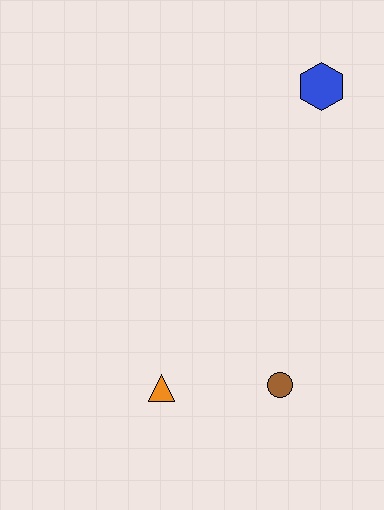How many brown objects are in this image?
There is 1 brown object.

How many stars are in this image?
There are no stars.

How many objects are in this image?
There are 3 objects.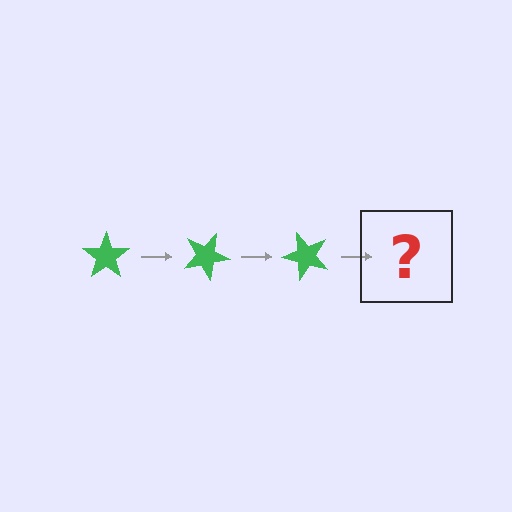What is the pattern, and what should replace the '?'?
The pattern is that the star rotates 25 degrees each step. The '?' should be a green star rotated 75 degrees.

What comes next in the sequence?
The next element should be a green star rotated 75 degrees.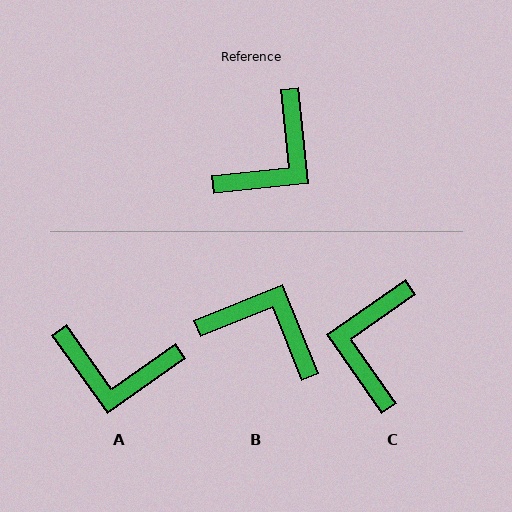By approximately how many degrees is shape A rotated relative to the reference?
Approximately 61 degrees clockwise.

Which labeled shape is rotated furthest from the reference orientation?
C, about 151 degrees away.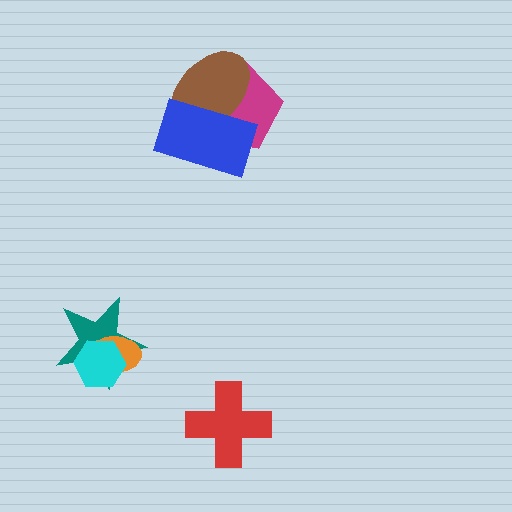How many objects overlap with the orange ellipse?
2 objects overlap with the orange ellipse.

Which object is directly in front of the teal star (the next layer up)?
The orange ellipse is directly in front of the teal star.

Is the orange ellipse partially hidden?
Yes, it is partially covered by another shape.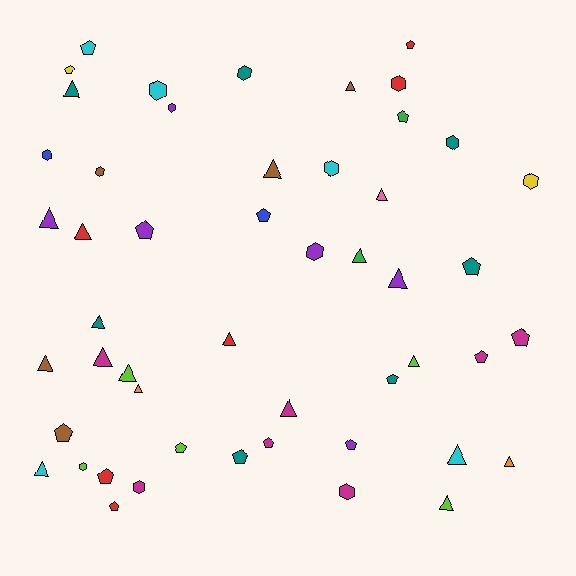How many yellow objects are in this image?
There are 2 yellow objects.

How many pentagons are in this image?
There are 17 pentagons.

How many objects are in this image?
There are 50 objects.